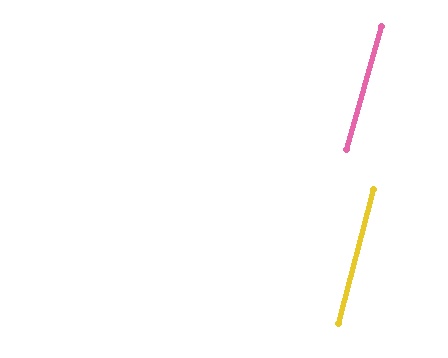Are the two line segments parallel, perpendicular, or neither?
Parallel — their directions differ by only 1.1°.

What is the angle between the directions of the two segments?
Approximately 1 degree.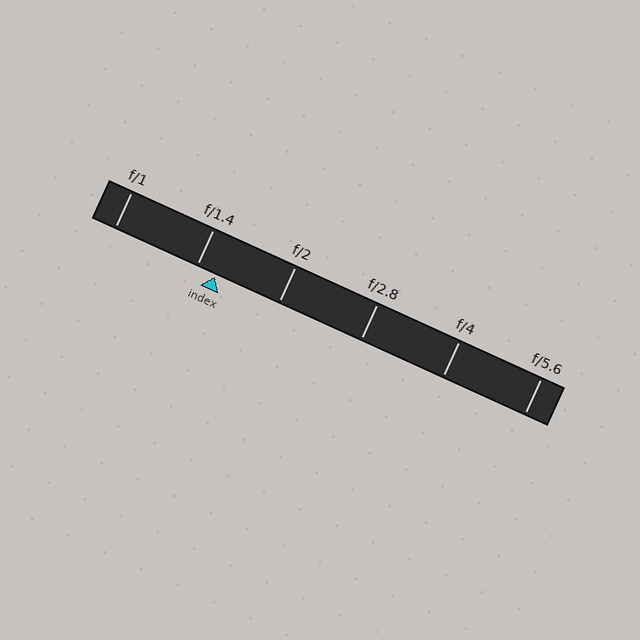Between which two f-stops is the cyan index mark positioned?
The index mark is between f/1.4 and f/2.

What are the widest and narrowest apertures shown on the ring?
The widest aperture shown is f/1 and the narrowest is f/5.6.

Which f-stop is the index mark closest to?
The index mark is closest to f/1.4.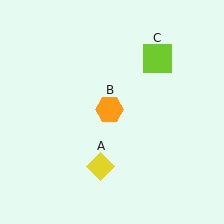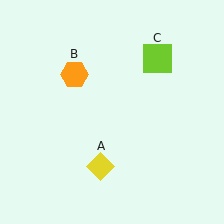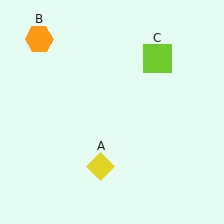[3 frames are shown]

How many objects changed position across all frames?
1 object changed position: orange hexagon (object B).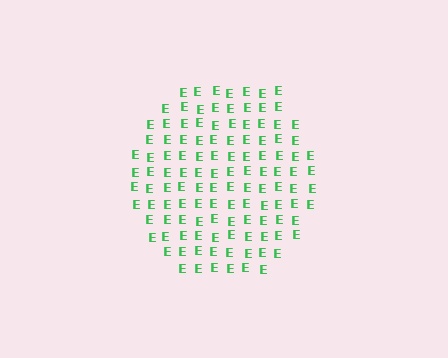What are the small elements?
The small elements are letter E's.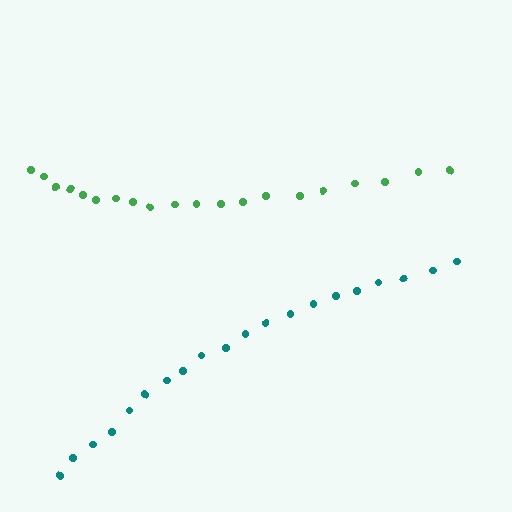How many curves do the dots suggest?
There are 2 distinct paths.